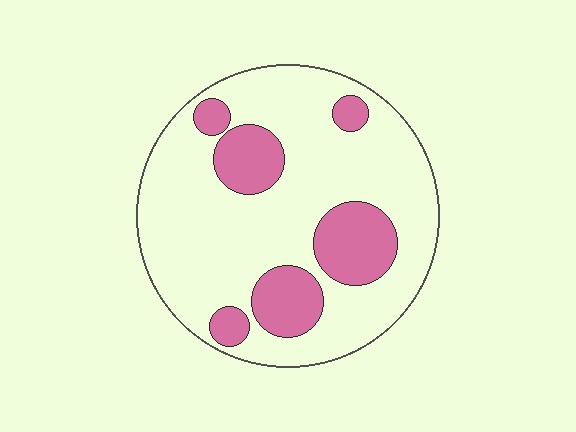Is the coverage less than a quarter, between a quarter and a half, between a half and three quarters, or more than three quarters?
Less than a quarter.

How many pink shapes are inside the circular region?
6.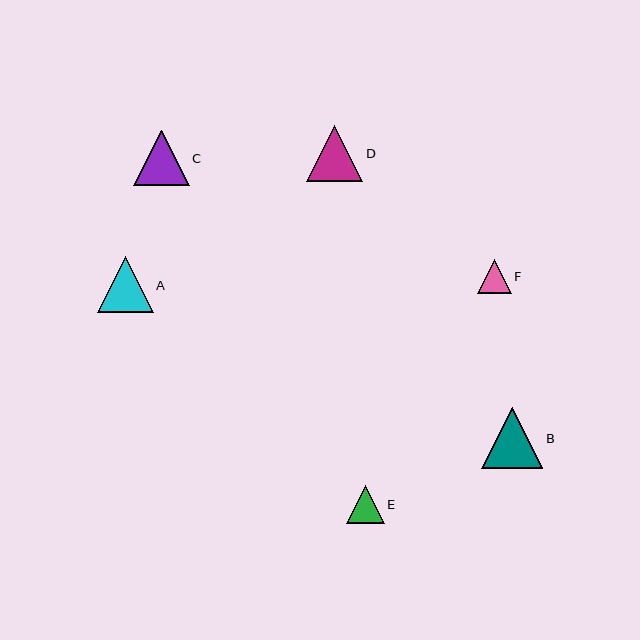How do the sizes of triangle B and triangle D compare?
Triangle B and triangle D are approximately the same size.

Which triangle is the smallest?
Triangle F is the smallest with a size of approximately 33 pixels.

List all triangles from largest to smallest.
From largest to smallest: B, D, A, C, E, F.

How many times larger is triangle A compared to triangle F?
Triangle A is approximately 1.7 times the size of triangle F.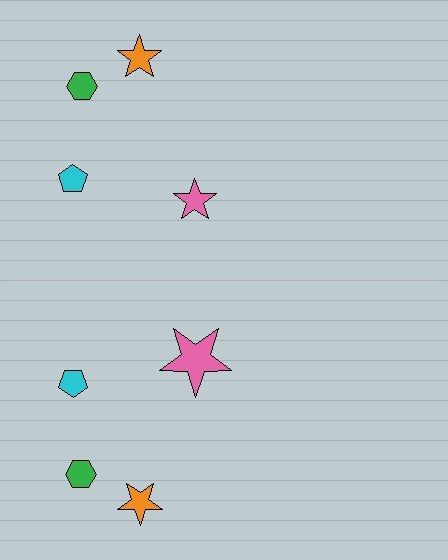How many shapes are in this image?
There are 8 shapes in this image.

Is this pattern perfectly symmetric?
No, the pattern is not perfectly symmetric. The pink star on the bottom side has a different size than its mirror counterpart.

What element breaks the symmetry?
The pink star on the bottom side has a different size than its mirror counterpart.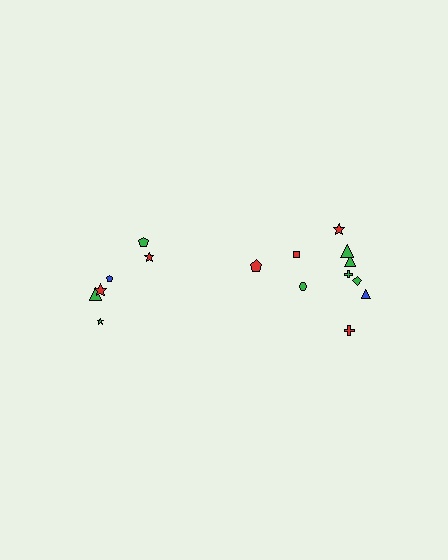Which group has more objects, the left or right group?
The right group.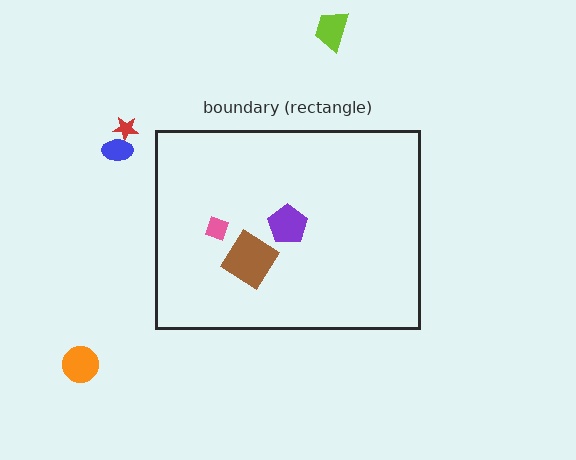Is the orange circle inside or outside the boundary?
Outside.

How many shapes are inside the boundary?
3 inside, 4 outside.